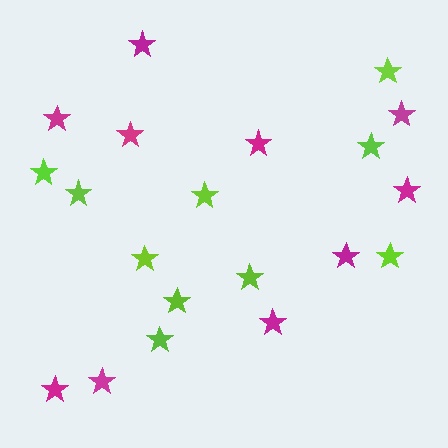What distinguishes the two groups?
There are 2 groups: one group of lime stars (10) and one group of magenta stars (10).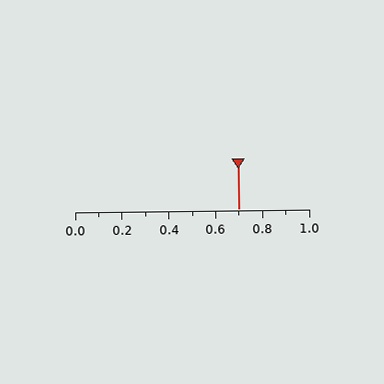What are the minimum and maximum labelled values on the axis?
The axis runs from 0.0 to 1.0.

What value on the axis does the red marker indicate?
The marker indicates approximately 0.7.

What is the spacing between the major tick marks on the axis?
The major ticks are spaced 0.2 apart.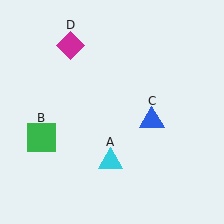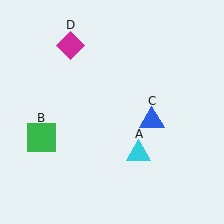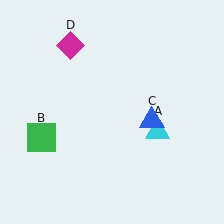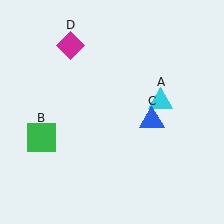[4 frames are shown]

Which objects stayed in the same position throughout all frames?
Green square (object B) and blue triangle (object C) and magenta diamond (object D) remained stationary.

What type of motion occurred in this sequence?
The cyan triangle (object A) rotated counterclockwise around the center of the scene.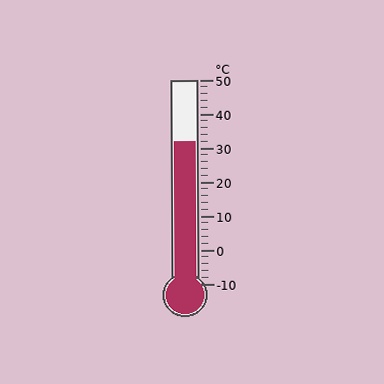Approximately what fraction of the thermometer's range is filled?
The thermometer is filled to approximately 70% of its range.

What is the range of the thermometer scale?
The thermometer scale ranges from -10°C to 50°C.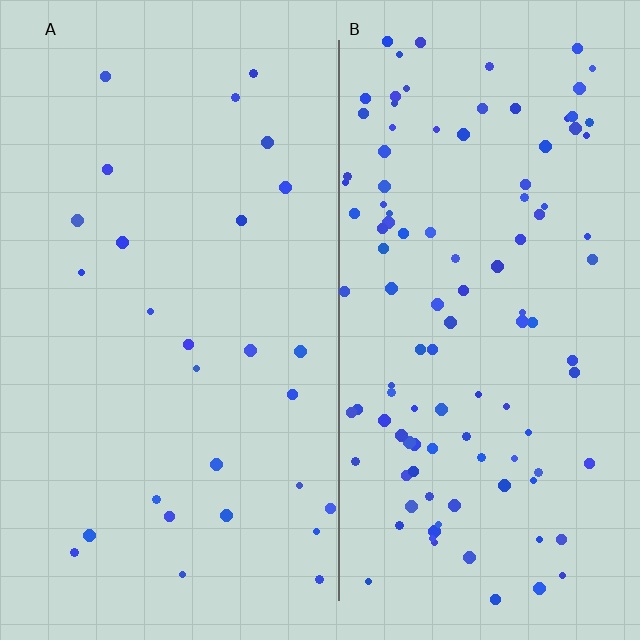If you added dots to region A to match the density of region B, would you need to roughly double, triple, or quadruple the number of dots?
Approximately quadruple.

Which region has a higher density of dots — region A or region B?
B (the right).